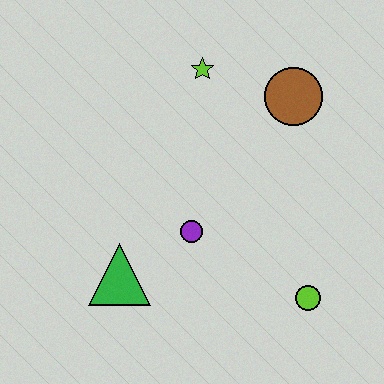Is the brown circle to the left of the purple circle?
No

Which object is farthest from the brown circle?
The green triangle is farthest from the brown circle.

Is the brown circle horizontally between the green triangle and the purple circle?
No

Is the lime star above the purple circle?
Yes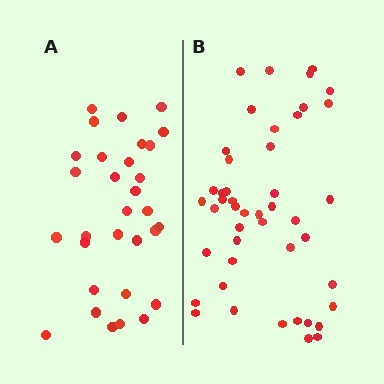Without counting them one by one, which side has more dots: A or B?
Region B (the right region) has more dots.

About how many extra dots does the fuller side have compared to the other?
Region B has approximately 15 more dots than region A.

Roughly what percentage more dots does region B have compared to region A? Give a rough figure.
About 50% more.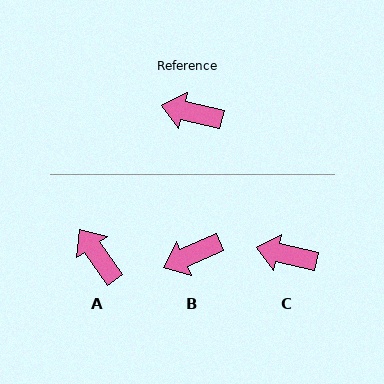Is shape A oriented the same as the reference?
No, it is off by about 43 degrees.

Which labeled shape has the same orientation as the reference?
C.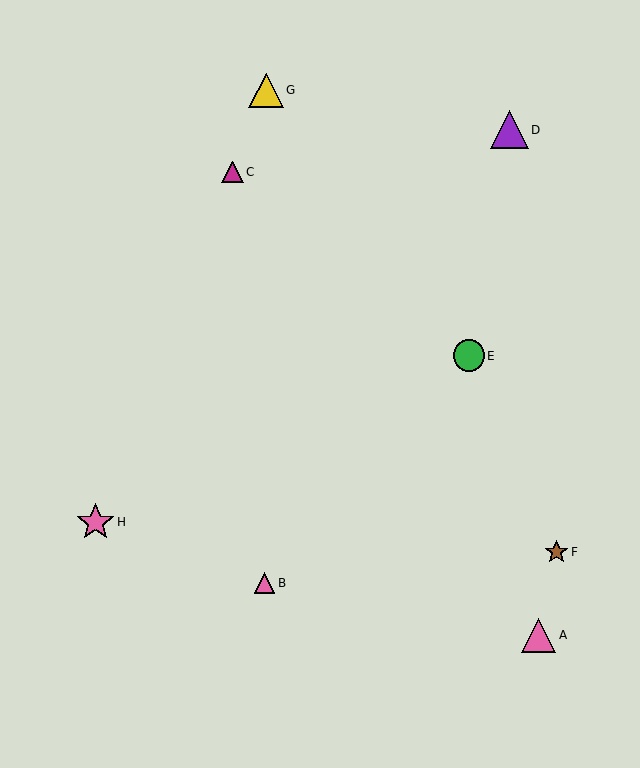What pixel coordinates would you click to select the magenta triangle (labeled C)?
Click at (232, 172) to select the magenta triangle C.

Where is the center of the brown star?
The center of the brown star is at (556, 552).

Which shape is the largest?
The pink star (labeled H) is the largest.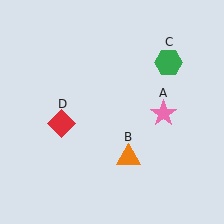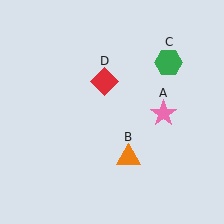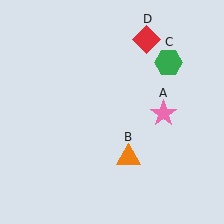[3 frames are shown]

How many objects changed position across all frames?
1 object changed position: red diamond (object D).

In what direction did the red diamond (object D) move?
The red diamond (object D) moved up and to the right.